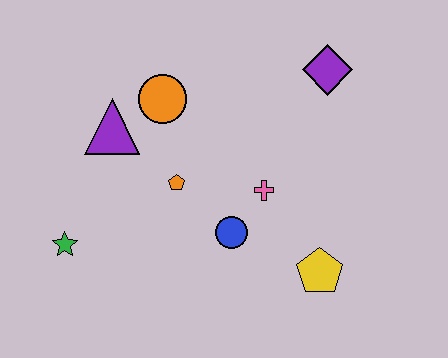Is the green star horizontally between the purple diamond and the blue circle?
No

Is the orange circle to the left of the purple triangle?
No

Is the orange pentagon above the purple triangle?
No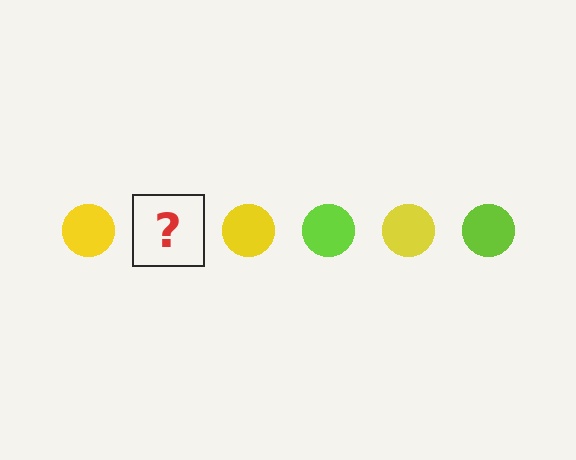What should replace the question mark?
The question mark should be replaced with a lime circle.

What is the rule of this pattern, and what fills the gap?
The rule is that the pattern cycles through yellow, lime circles. The gap should be filled with a lime circle.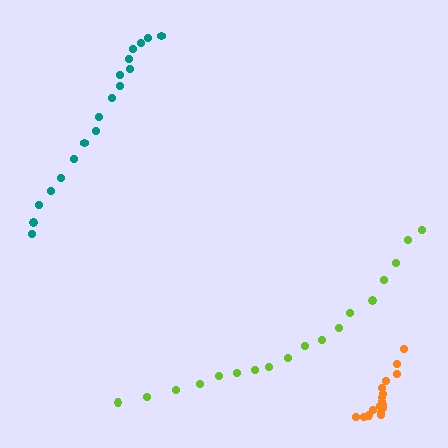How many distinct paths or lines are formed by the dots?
There are 3 distinct paths.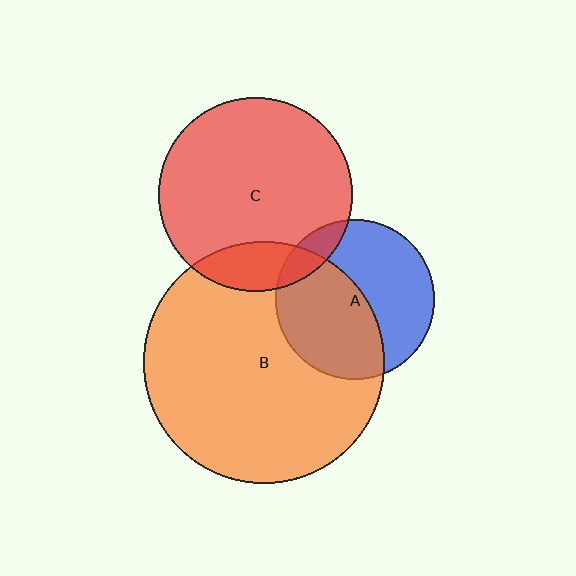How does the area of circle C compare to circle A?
Approximately 1.5 times.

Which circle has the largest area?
Circle B (orange).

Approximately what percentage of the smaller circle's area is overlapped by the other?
Approximately 50%.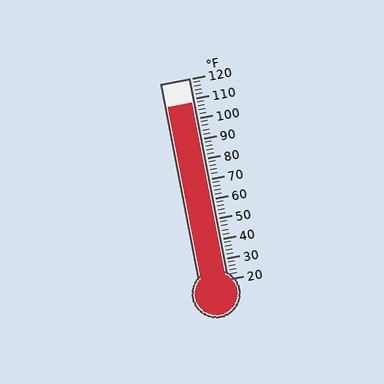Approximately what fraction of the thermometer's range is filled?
The thermometer is filled to approximately 90% of its range.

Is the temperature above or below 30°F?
The temperature is above 30°F.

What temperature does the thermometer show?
The thermometer shows approximately 108°F.